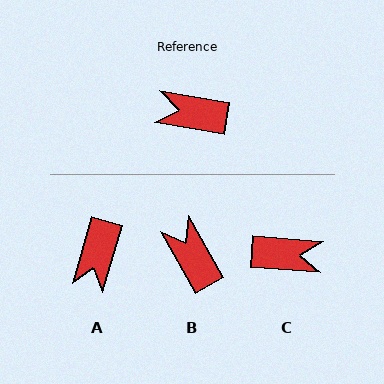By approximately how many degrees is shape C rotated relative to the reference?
Approximately 175 degrees clockwise.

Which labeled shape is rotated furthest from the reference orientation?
C, about 175 degrees away.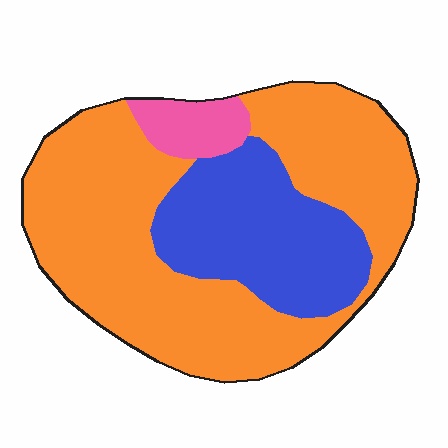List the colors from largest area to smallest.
From largest to smallest: orange, blue, pink.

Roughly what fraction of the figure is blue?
Blue covers roughly 30% of the figure.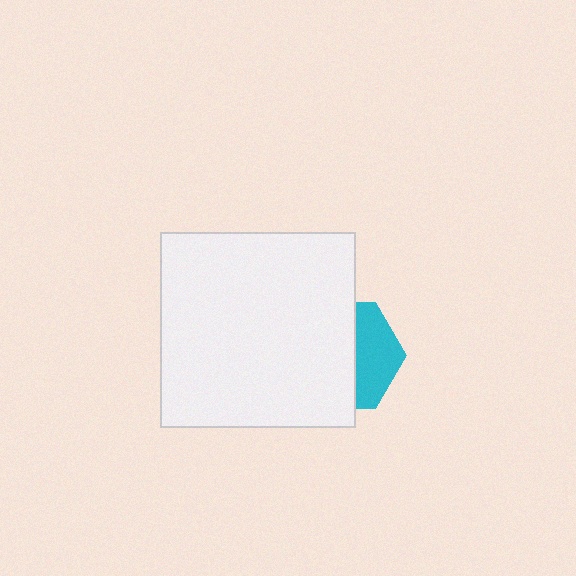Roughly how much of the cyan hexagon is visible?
A small part of it is visible (roughly 39%).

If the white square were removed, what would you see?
You would see the complete cyan hexagon.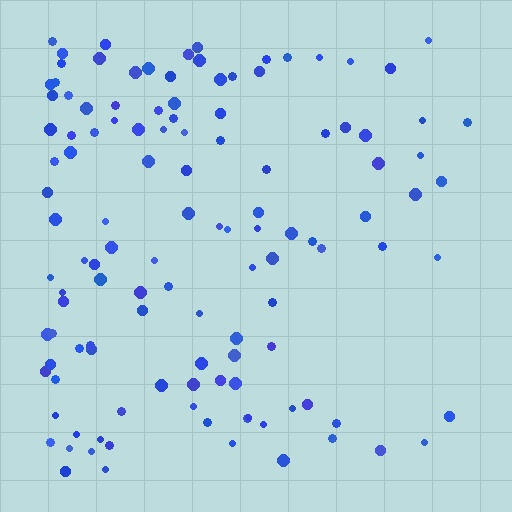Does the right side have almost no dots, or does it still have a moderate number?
Still a moderate number, just noticeably fewer than the left.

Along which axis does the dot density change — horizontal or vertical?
Horizontal.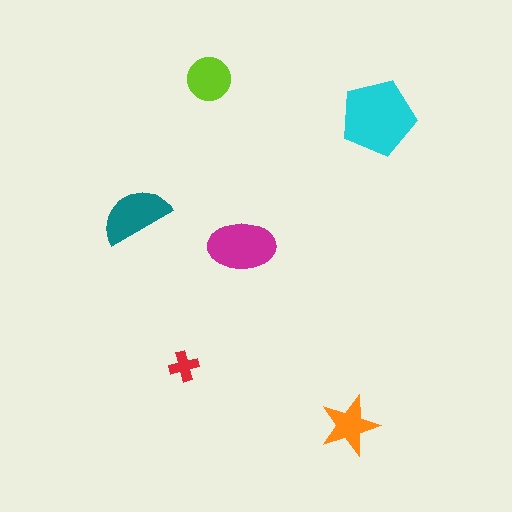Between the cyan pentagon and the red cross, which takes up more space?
The cyan pentagon.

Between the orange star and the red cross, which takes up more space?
The orange star.